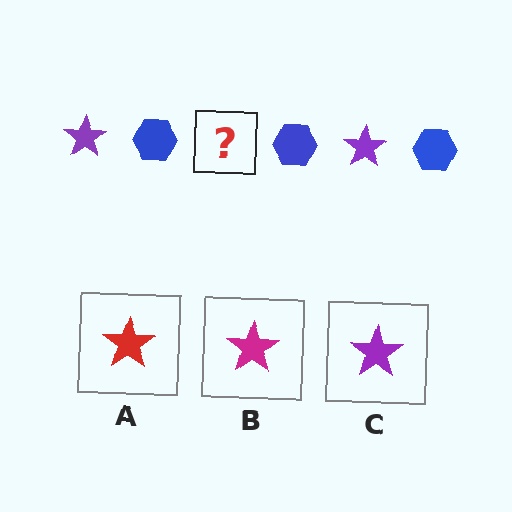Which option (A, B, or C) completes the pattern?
C.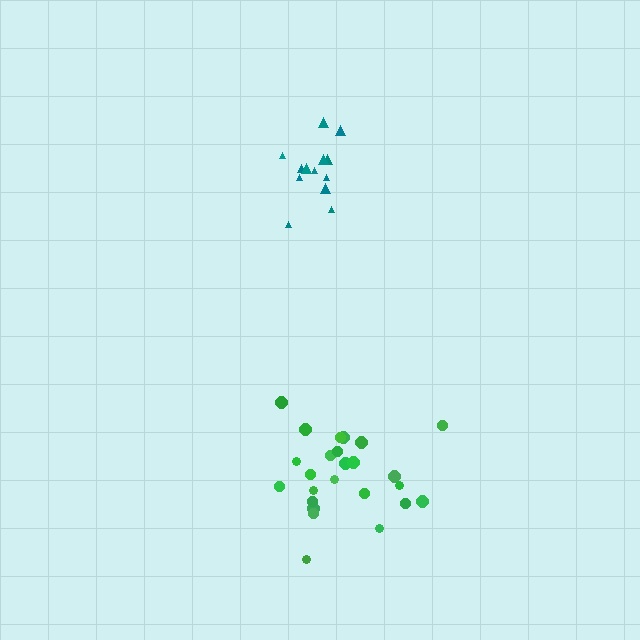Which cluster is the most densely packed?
Teal.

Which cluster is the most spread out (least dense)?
Green.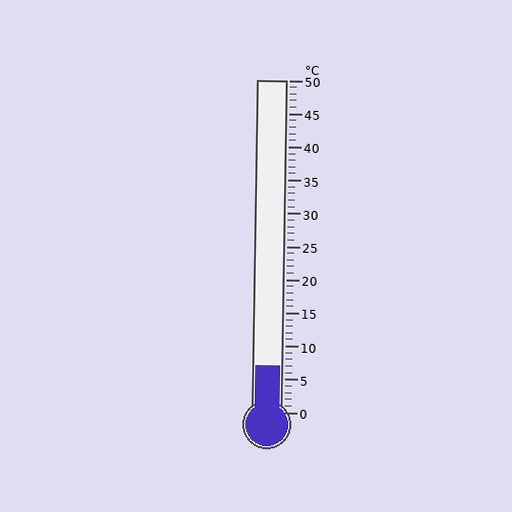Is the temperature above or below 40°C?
The temperature is below 40°C.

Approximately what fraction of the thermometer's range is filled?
The thermometer is filled to approximately 15% of its range.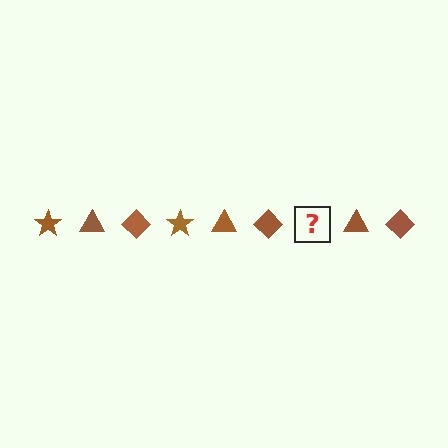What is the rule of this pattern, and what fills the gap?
The rule is that the pattern cycles through star, triangle, diamond shapes in brown. The gap should be filled with a brown star.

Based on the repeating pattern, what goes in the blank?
The blank should be a brown star.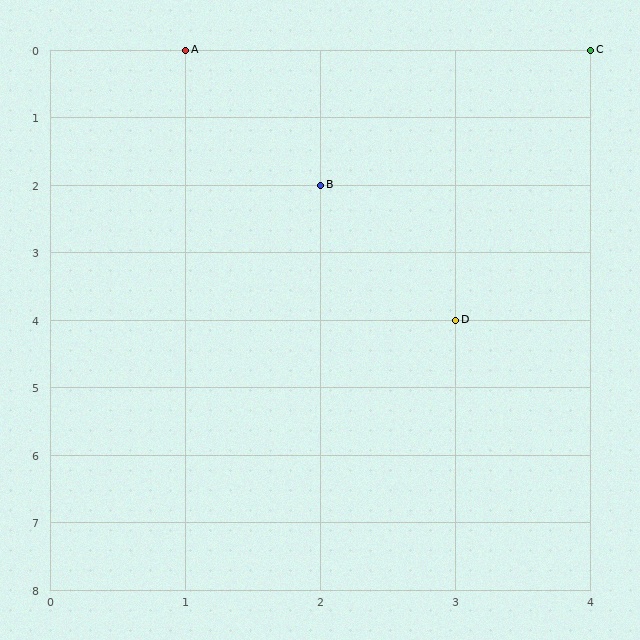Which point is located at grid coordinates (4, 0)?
Point C is at (4, 0).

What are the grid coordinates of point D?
Point D is at grid coordinates (3, 4).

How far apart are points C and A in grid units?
Points C and A are 3 columns apart.